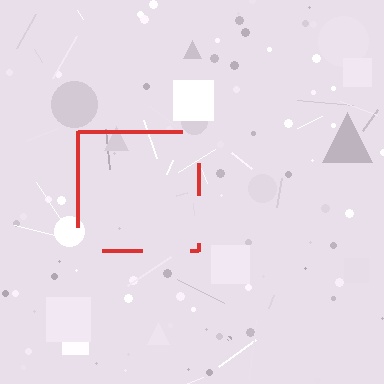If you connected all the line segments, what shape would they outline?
They would outline a square.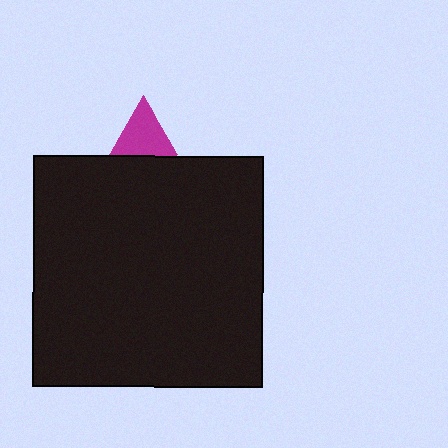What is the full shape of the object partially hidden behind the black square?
The partially hidden object is a magenta triangle.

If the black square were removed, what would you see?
You would see the complete magenta triangle.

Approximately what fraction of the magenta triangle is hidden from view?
Roughly 65% of the magenta triangle is hidden behind the black square.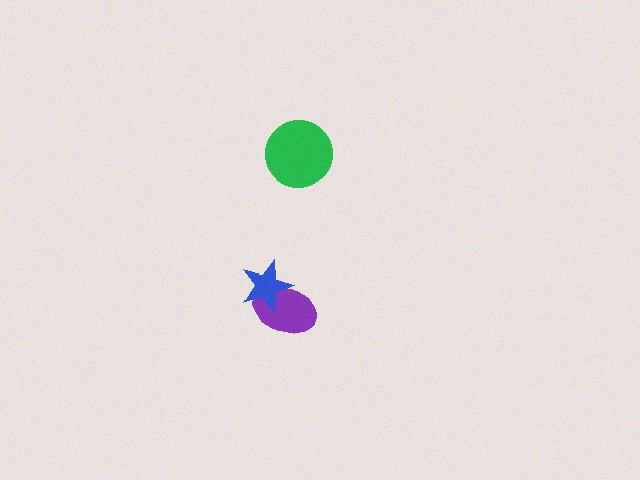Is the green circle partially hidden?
No, no other shape covers it.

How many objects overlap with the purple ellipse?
1 object overlaps with the purple ellipse.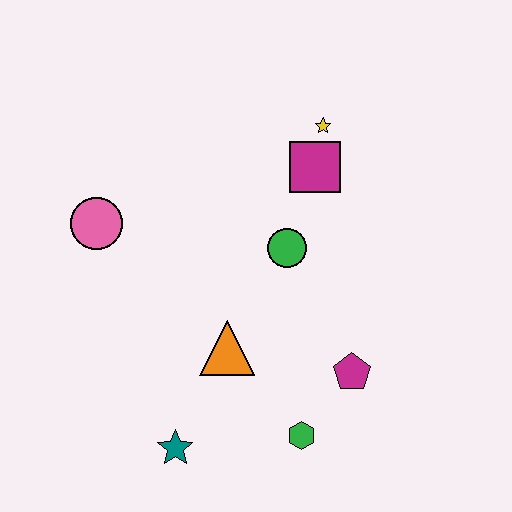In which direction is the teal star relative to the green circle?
The teal star is below the green circle.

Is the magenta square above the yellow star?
No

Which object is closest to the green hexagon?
The magenta pentagon is closest to the green hexagon.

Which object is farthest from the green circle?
The teal star is farthest from the green circle.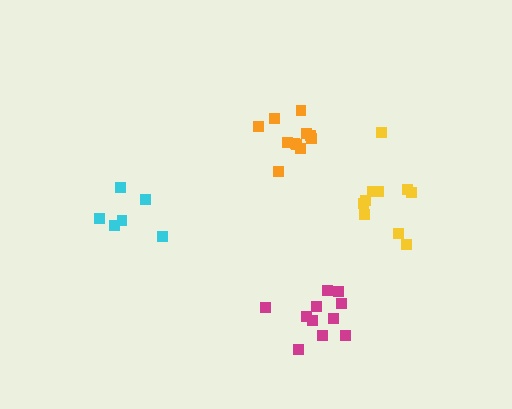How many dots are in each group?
Group 1: 11 dots, Group 2: 10 dots, Group 3: 11 dots, Group 4: 6 dots (38 total).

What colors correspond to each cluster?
The clusters are colored: magenta, yellow, orange, cyan.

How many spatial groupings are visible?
There are 4 spatial groupings.